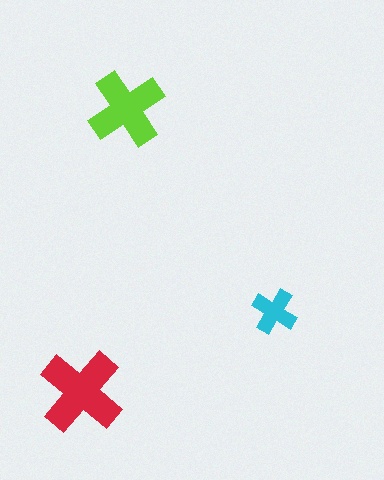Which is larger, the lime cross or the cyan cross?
The lime one.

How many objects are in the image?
There are 3 objects in the image.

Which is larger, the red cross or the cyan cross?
The red one.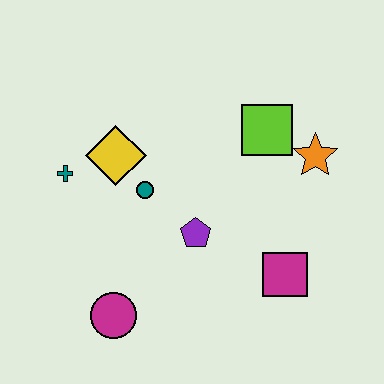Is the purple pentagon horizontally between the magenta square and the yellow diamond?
Yes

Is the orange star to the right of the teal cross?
Yes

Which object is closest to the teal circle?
The yellow diamond is closest to the teal circle.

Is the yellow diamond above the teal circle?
Yes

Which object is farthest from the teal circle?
The orange star is farthest from the teal circle.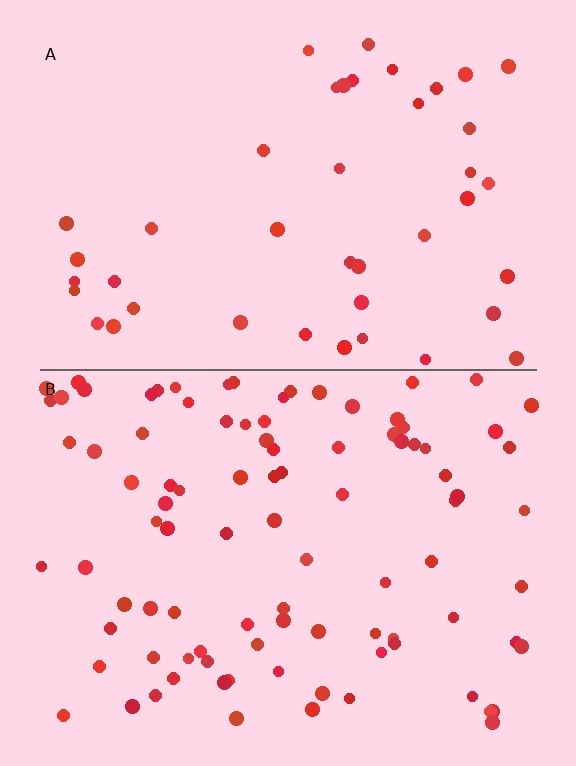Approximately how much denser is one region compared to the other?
Approximately 2.3× — region B over region A.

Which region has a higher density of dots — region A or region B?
B (the bottom).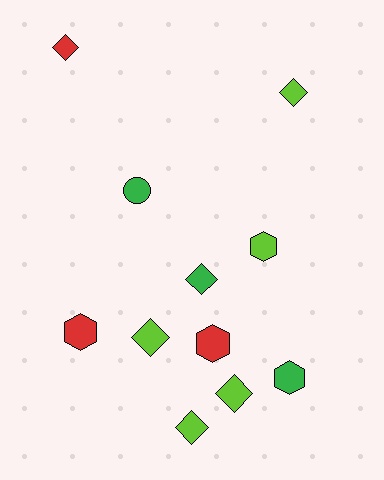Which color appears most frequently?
Lime, with 5 objects.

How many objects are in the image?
There are 11 objects.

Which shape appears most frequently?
Diamond, with 6 objects.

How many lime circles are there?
There are no lime circles.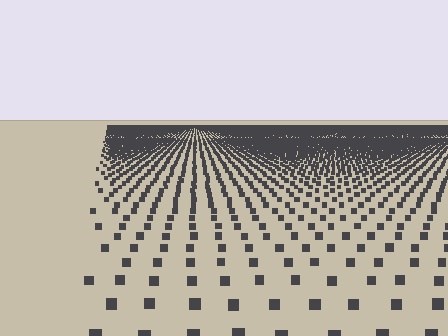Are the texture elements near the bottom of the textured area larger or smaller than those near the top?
Larger. Near the bottom, elements are closer to the viewer and appear at a bigger on-screen size.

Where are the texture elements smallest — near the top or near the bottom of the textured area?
Near the top.